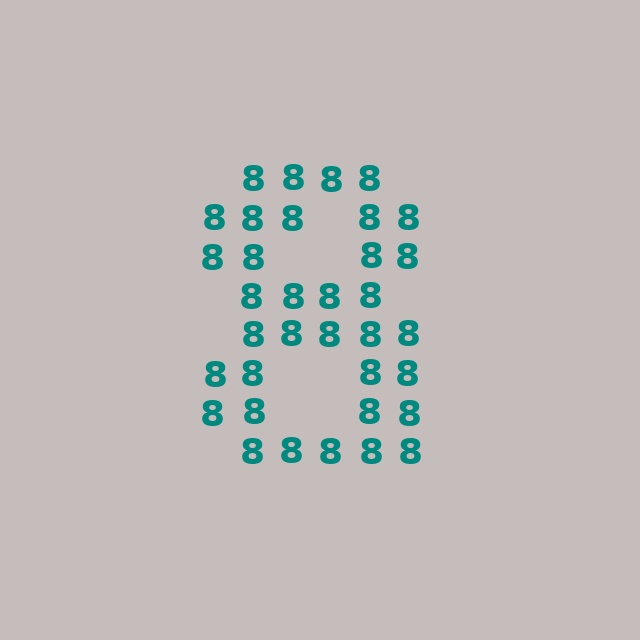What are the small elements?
The small elements are digit 8's.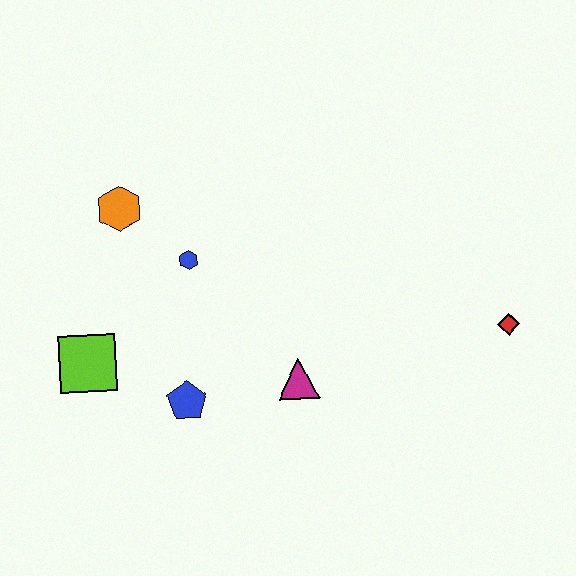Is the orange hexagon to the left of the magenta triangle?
Yes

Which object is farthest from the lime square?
The red diamond is farthest from the lime square.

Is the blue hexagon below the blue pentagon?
No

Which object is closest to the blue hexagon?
The orange hexagon is closest to the blue hexagon.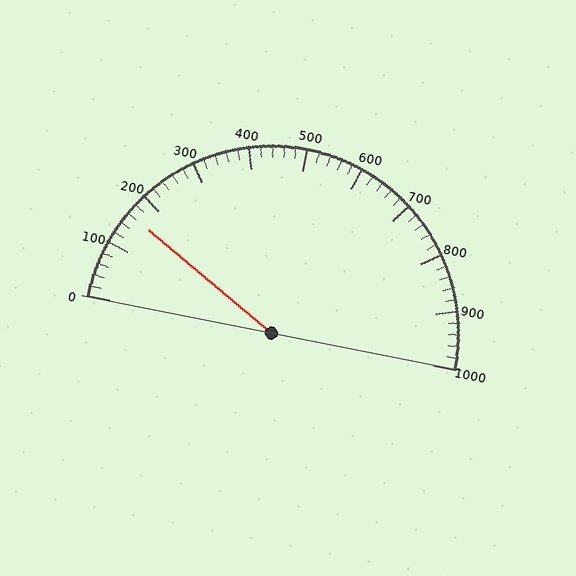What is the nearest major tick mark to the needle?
The nearest major tick mark is 200.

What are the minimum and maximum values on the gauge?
The gauge ranges from 0 to 1000.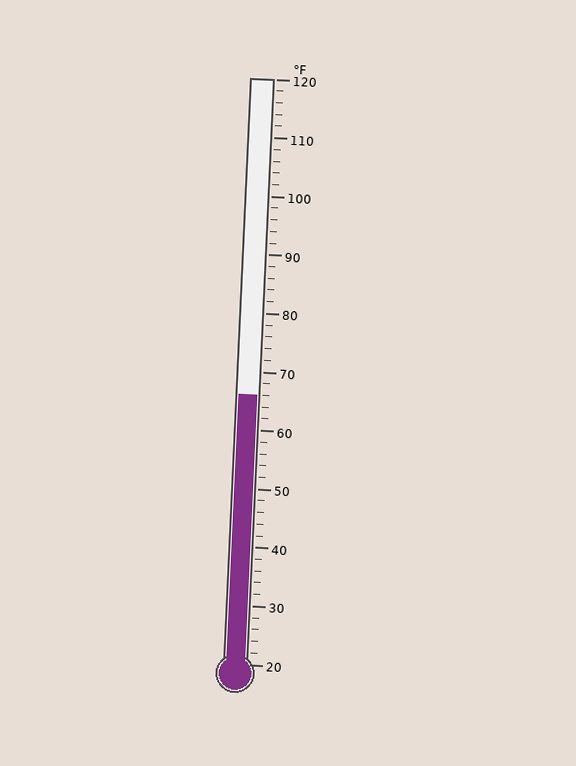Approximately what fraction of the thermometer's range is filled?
The thermometer is filled to approximately 45% of its range.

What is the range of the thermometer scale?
The thermometer scale ranges from 20°F to 120°F.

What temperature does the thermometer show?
The thermometer shows approximately 66°F.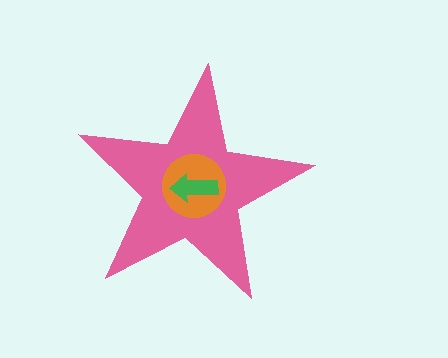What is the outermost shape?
The pink star.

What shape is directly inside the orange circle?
The green arrow.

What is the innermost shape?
The green arrow.